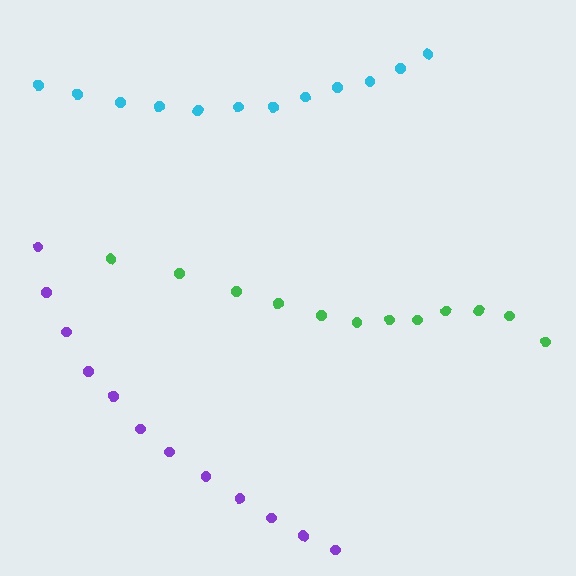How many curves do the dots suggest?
There are 3 distinct paths.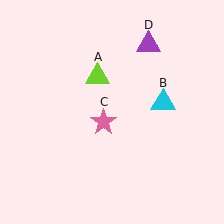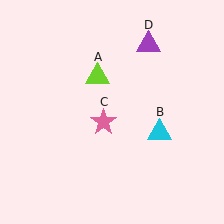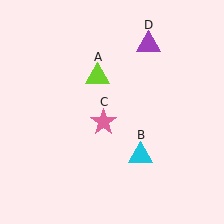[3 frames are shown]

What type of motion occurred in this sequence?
The cyan triangle (object B) rotated clockwise around the center of the scene.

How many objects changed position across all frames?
1 object changed position: cyan triangle (object B).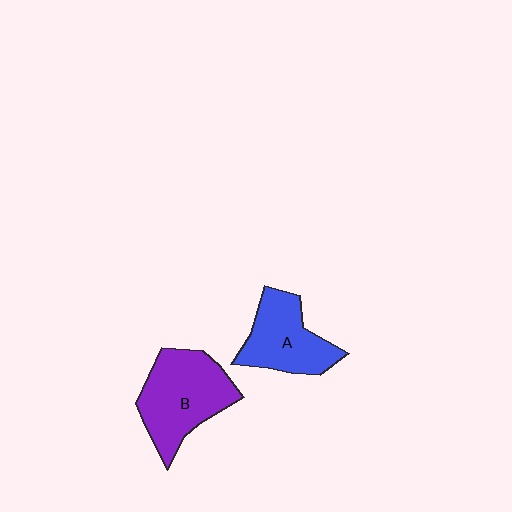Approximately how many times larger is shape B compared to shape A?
Approximately 1.3 times.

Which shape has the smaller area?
Shape A (blue).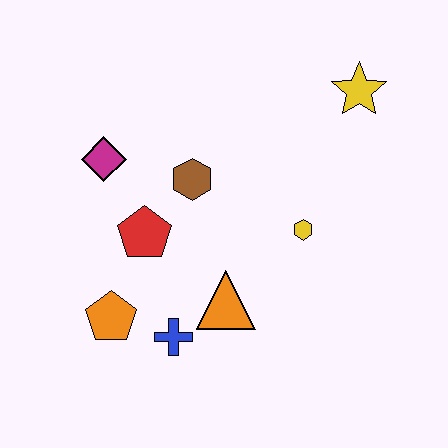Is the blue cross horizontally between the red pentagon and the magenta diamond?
No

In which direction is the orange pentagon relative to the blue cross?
The orange pentagon is to the left of the blue cross.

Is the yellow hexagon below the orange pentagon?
No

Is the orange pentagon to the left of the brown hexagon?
Yes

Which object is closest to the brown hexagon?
The red pentagon is closest to the brown hexagon.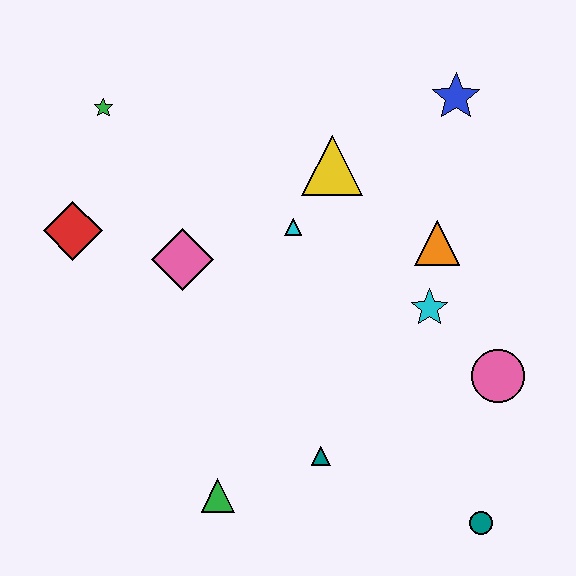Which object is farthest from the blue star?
The green triangle is farthest from the blue star.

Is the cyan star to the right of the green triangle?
Yes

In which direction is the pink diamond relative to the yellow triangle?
The pink diamond is to the left of the yellow triangle.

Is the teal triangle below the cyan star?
Yes